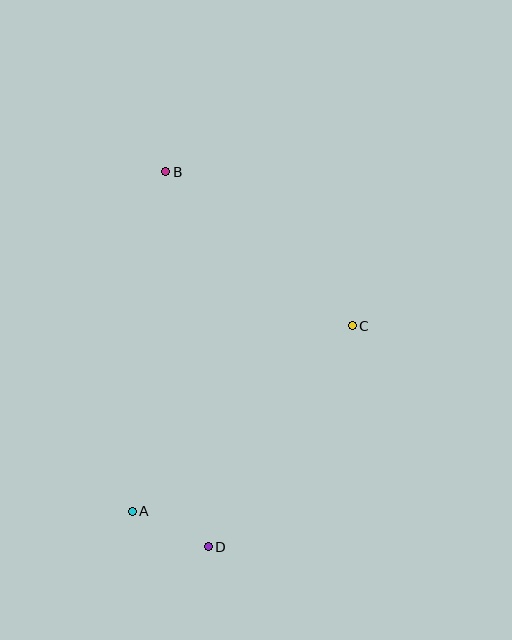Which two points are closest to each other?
Points A and D are closest to each other.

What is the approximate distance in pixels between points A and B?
The distance between A and B is approximately 341 pixels.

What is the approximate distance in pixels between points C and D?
The distance between C and D is approximately 263 pixels.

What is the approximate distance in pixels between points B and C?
The distance between B and C is approximately 242 pixels.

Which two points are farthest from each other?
Points B and D are farthest from each other.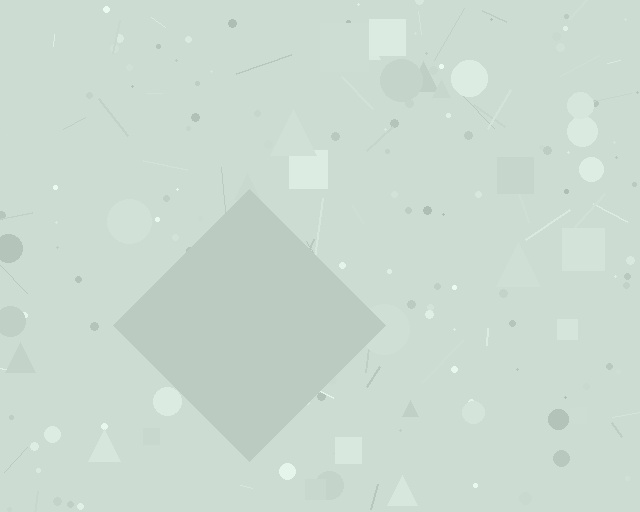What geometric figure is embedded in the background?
A diamond is embedded in the background.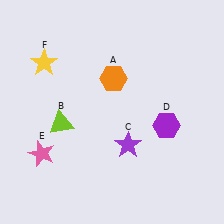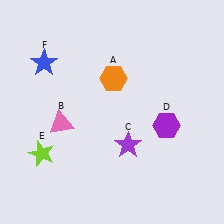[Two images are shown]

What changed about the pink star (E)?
In Image 1, E is pink. In Image 2, it changed to lime.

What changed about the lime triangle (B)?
In Image 1, B is lime. In Image 2, it changed to pink.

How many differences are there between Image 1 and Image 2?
There are 3 differences between the two images.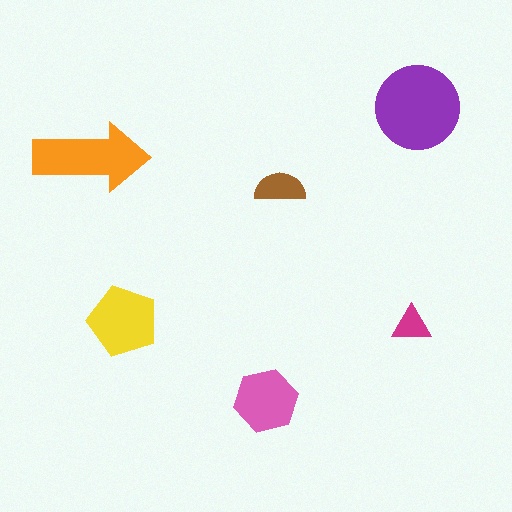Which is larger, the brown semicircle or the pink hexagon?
The pink hexagon.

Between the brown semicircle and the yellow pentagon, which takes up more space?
The yellow pentagon.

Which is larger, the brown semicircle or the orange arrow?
The orange arrow.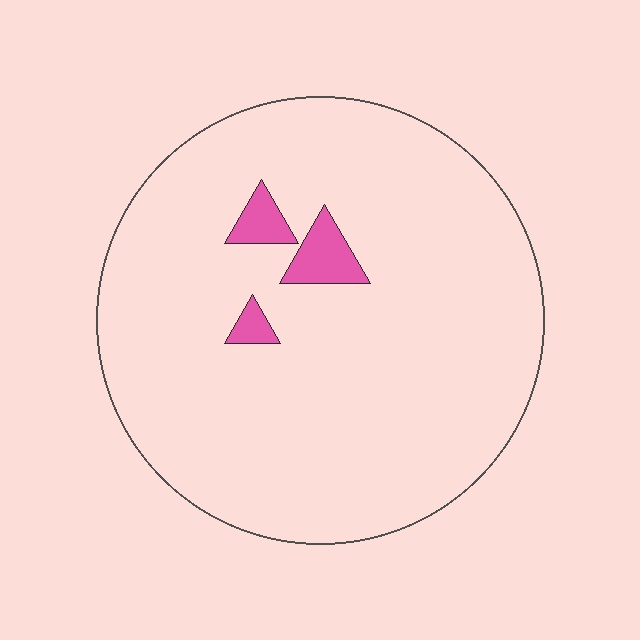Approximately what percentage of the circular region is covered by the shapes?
Approximately 5%.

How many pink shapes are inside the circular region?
3.